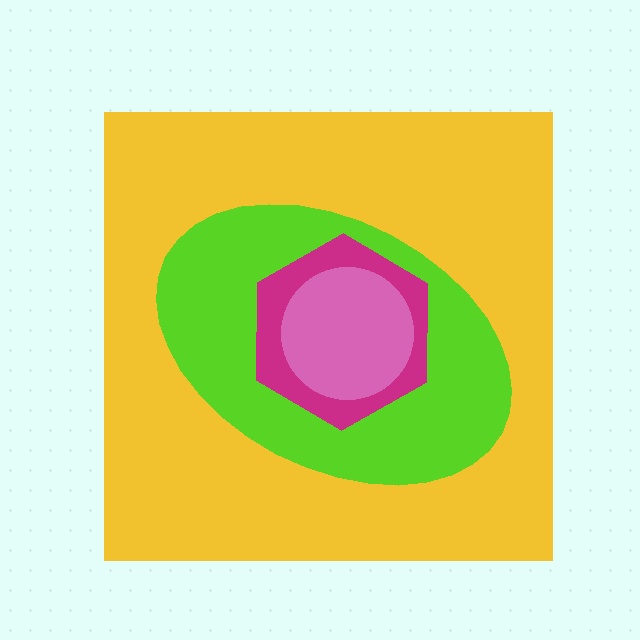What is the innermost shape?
The pink circle.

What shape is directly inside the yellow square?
The lime ellipse.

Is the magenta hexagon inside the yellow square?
Yes.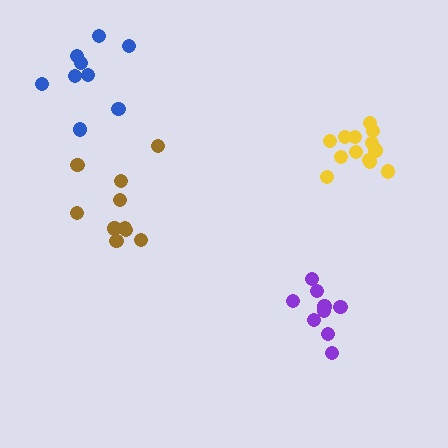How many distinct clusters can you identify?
There are 4 distinct clusters.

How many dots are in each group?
Group 1: 10 dots, Group 2: 9 dots, Group 3: 13 dots, Group 4: 9 dots (41 total).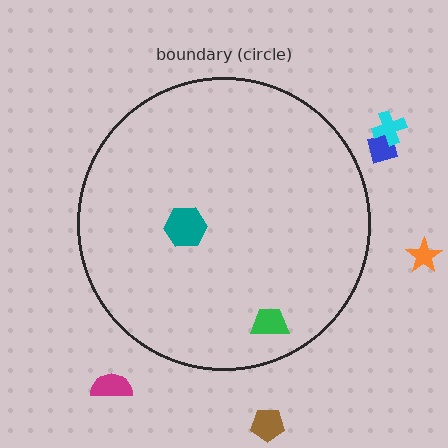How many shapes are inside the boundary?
2 inside, 5 outside.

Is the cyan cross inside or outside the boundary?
Outside.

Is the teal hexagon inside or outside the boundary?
Inside.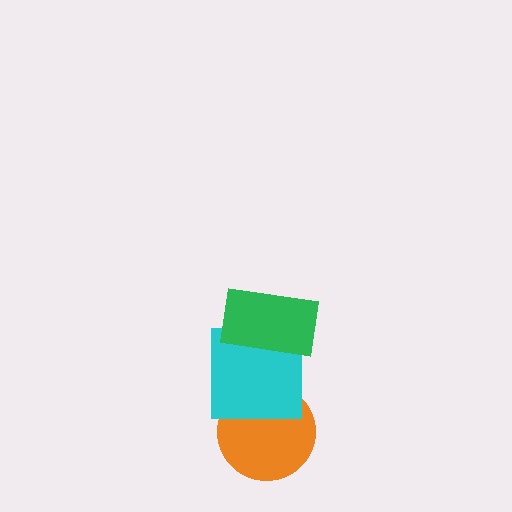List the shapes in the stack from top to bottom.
From top to bottom: the green rectangle, the cyan square, the orange circle.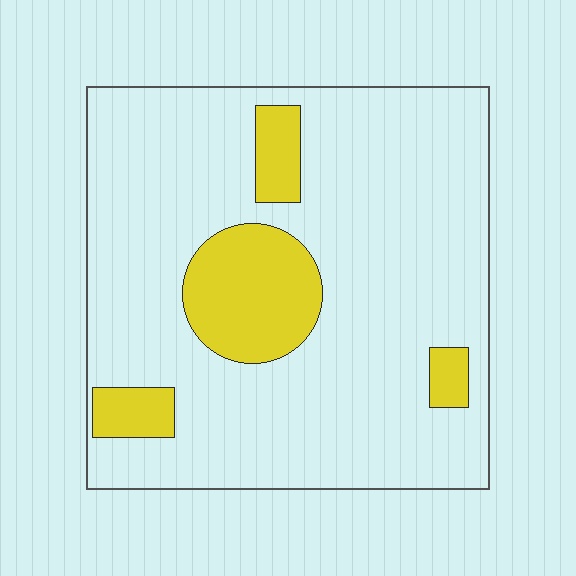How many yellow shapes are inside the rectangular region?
4.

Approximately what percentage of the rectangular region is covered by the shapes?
Approximately 15%.